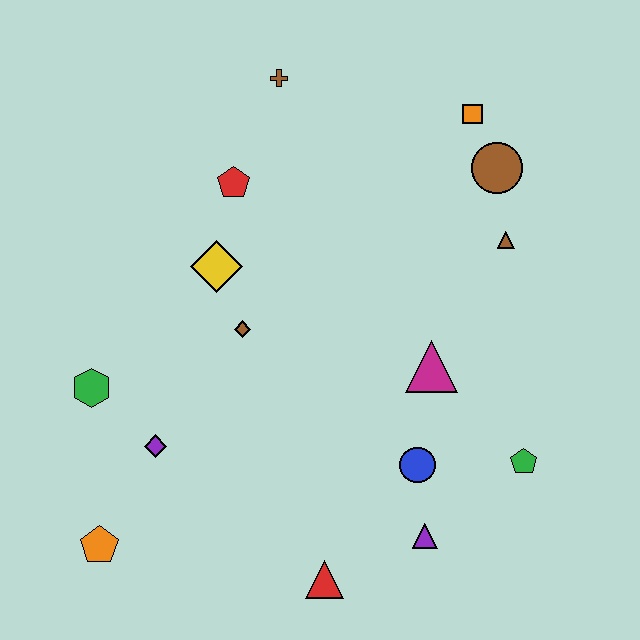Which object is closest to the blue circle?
The purple triangle is closest to the blue circle.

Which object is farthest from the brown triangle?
The orange pentagon is farthest from the brown triangle.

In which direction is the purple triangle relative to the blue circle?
The purple triangle is below the blue circle.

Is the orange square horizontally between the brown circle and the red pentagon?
Yes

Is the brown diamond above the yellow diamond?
No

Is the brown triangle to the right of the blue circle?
Yes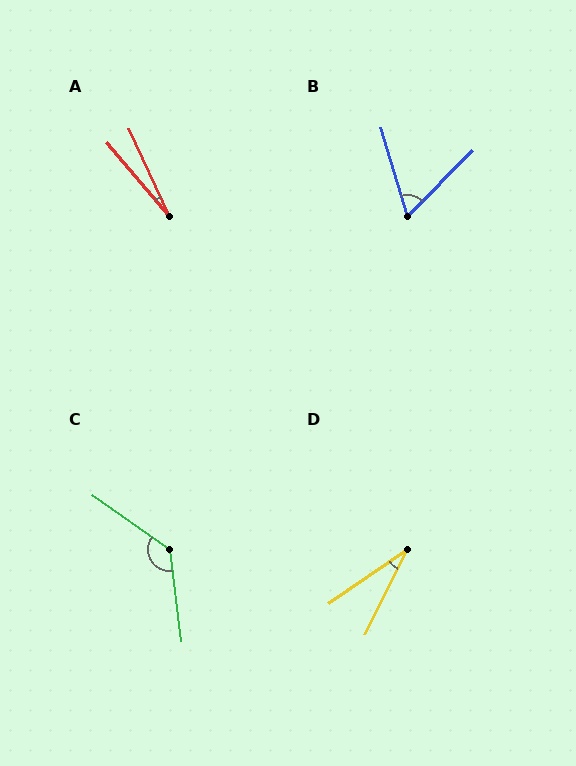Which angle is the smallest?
A, at approximately 16 degrees.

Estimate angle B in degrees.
Approximately 62 degrees.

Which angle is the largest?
C, at approximately 132 degrees.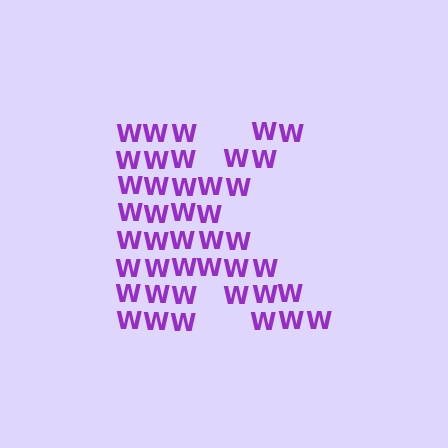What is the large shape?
The large shape is the letter K.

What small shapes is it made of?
It is made of small letter W's.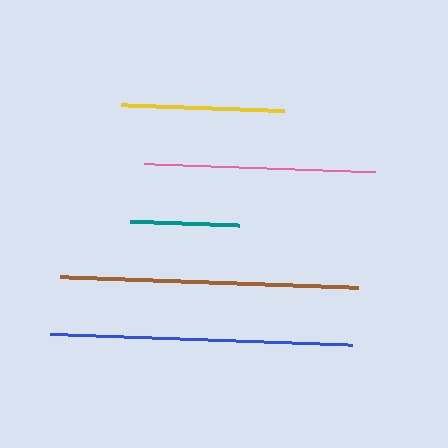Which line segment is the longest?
The blue line is the longest at approximately 302 pixels.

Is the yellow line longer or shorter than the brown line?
The brown line is longer than the yellow line.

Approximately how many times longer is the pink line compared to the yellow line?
The pink line is approximately 1.4 times the length of the yellow line.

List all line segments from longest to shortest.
From longest to shortest: blue, brown, pink, yellow, teal.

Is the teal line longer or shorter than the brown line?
The brown line is longer than the teal line.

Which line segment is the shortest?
The teal line is the shortest at approximately 109 pixels.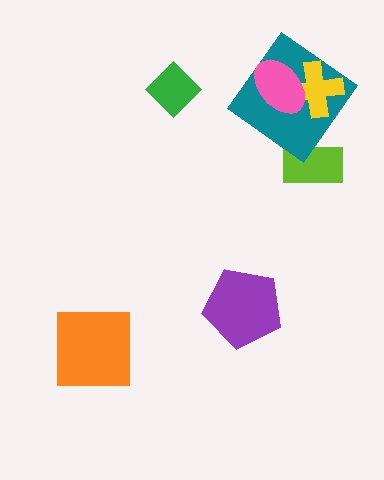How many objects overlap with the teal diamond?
2 objects overlap with the teal diamond.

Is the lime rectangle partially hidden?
No, no other shape covers it.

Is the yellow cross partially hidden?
Yes, it is partially covered by another shape.